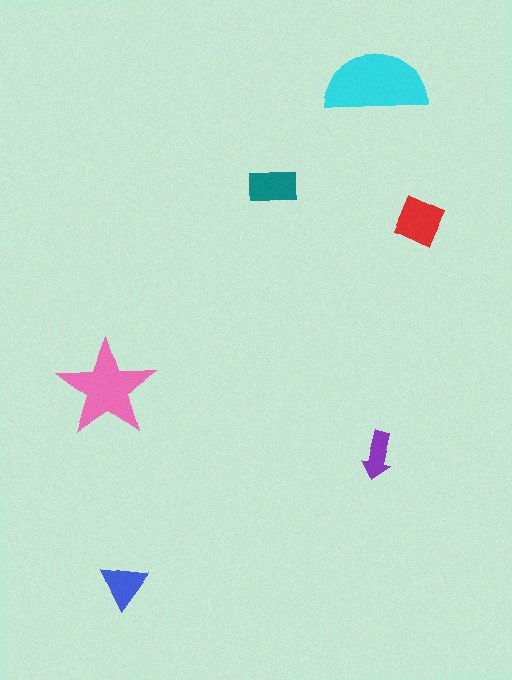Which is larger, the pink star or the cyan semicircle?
The cyan semicircle.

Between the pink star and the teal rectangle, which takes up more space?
The pink star.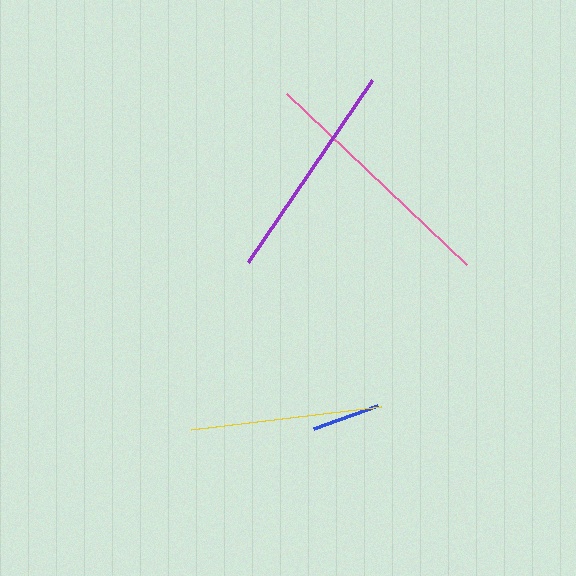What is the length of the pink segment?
The pink segment is approximately 248 pixels long.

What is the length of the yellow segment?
The yellow segment is approximately 191 pixels long.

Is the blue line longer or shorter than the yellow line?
The yellow line is longer than the blue line.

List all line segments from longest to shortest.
From longest to shortest: pink, purple, yellow, blue.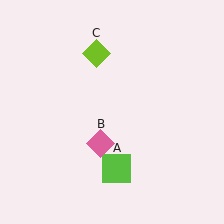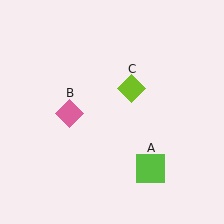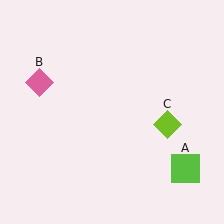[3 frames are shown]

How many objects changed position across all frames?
3 objects changed position: lime square (object A), pink diamond (object B), lime diamond (object C).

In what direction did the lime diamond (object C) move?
The lime diamond (object C) moved down and to the right.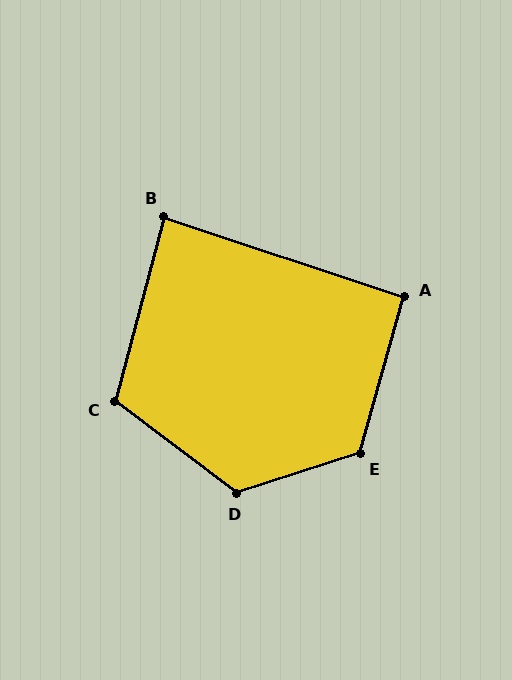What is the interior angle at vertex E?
Approximately 123 degrees (obtuse).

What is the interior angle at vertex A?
Approximately 93 degrees (approximately right).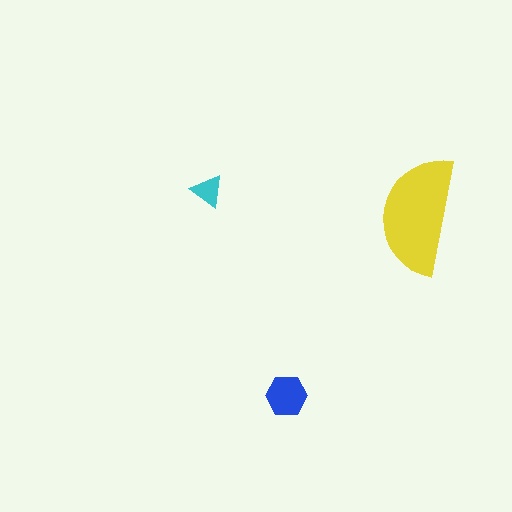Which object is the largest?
The yellow semicircle.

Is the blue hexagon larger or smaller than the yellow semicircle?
Smaller.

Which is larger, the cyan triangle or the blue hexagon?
The blue hexagon.